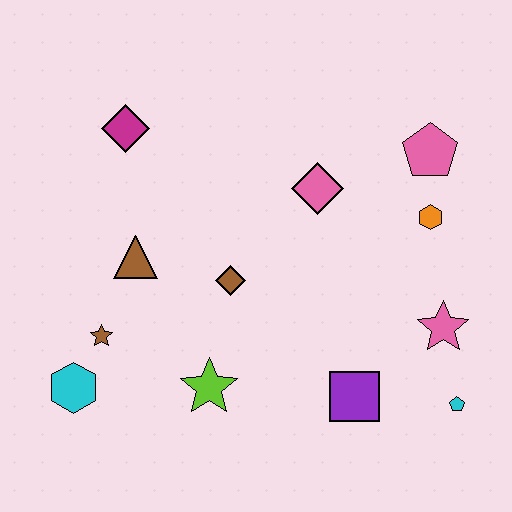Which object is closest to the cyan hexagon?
The brown star is closest to the cyan hexagon.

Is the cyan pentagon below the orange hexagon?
Yes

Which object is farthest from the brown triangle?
The cyan pentagon is farthest from the brown triangle.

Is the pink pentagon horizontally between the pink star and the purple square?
Yes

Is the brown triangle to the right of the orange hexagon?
No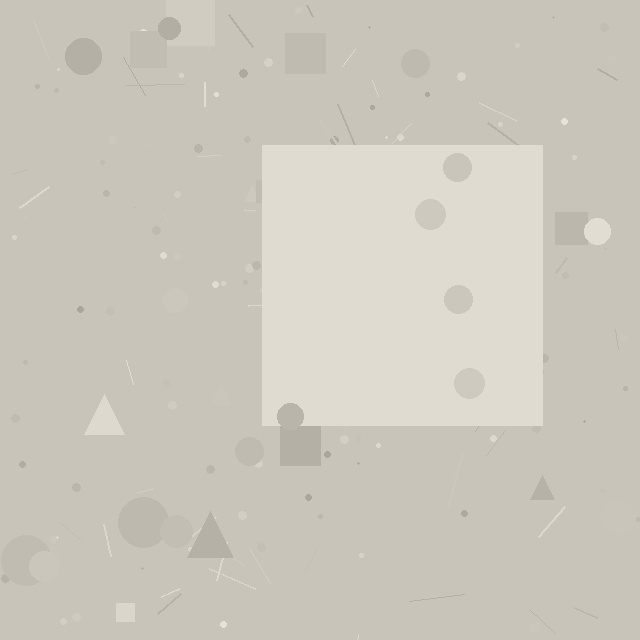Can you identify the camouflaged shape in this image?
The camouflaged shape is a square.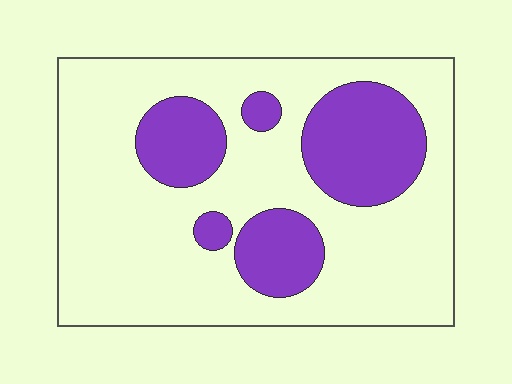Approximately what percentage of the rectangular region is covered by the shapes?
Approximately 25%.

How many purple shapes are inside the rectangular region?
5.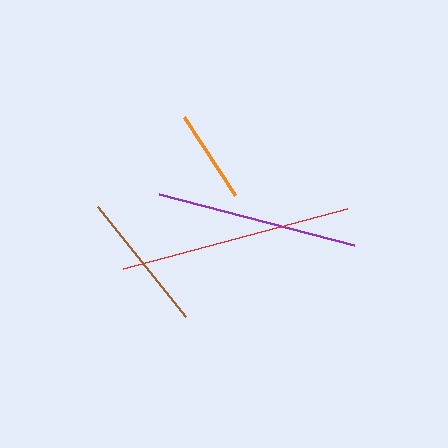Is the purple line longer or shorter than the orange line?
The purple line is longer than the orange line.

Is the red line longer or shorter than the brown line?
The red line is longer than the brown line.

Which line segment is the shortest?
The orange line is the shortest at approximately 93 pixels.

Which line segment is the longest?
The red line is the longest at approximately 232 pixels.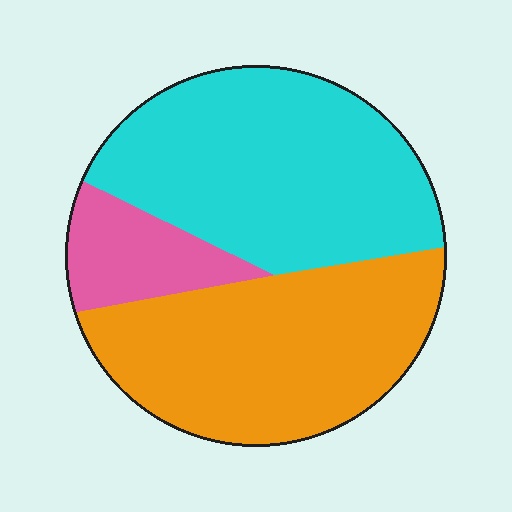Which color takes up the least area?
Pink, at roughly 10%.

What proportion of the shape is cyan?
Cyan takes up between a third and a half of the shape.